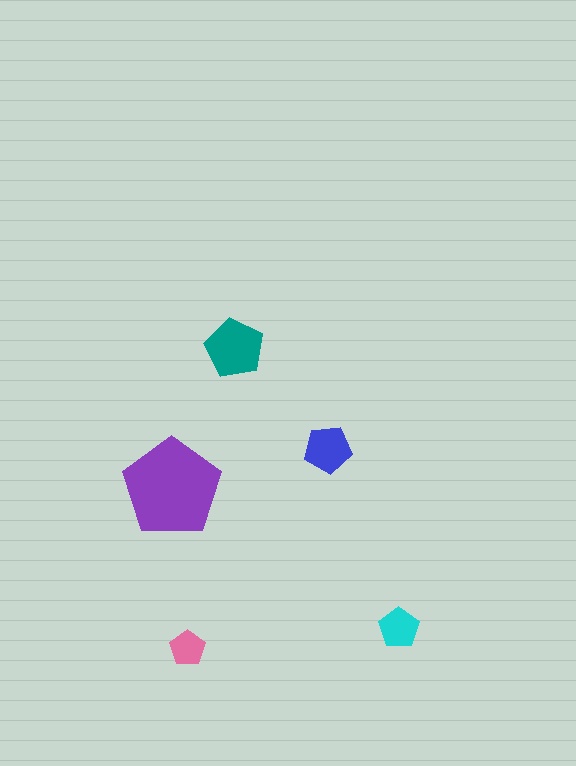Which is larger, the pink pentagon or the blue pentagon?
The blue one.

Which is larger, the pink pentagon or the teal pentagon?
The teal one.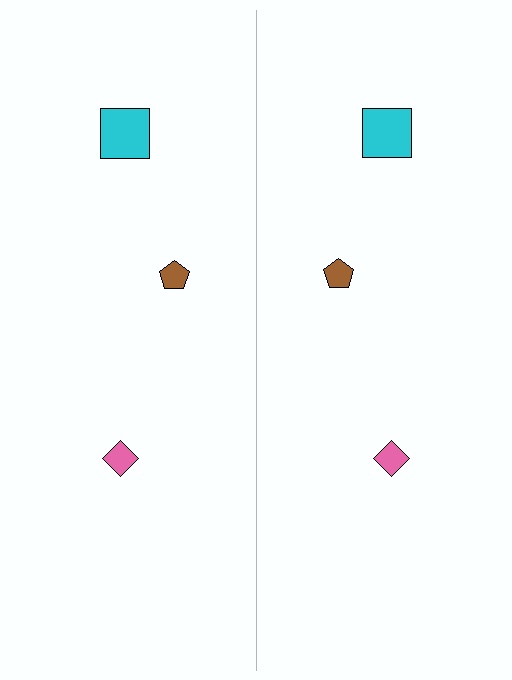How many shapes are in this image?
There are 6 shapes in this image.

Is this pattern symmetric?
Yes, this pattern has bilateral (reflection) symmetry.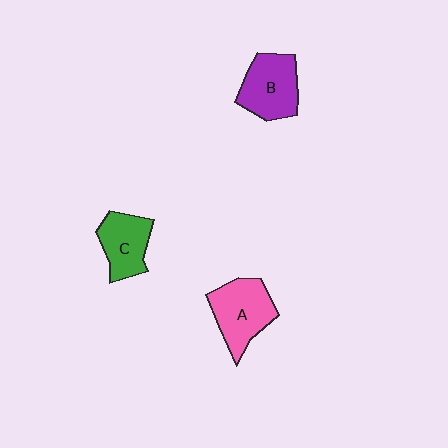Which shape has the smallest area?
Shape C (green).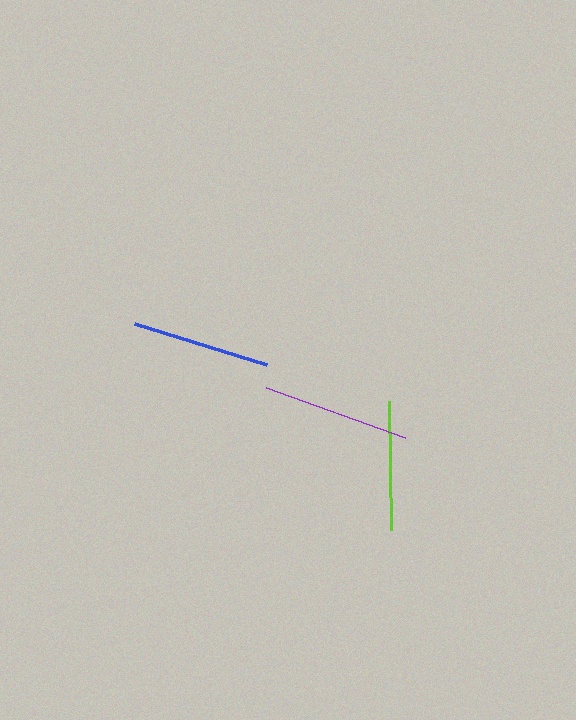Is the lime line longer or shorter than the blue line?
The blue line is longer than the lime line.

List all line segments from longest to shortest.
From longest to shortest: purple, blue, lime.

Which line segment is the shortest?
The lime line is the shortest at approximately 129 pixels.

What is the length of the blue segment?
The blue segment is approximately 138 pixels long.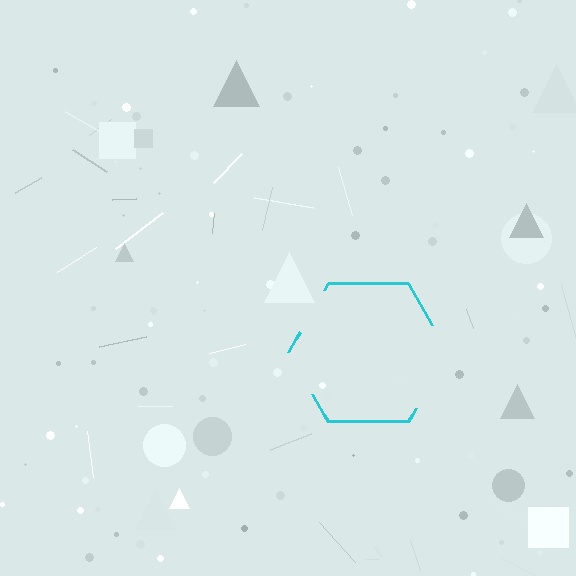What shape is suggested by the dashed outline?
The dashed outline suggests a hexagon.